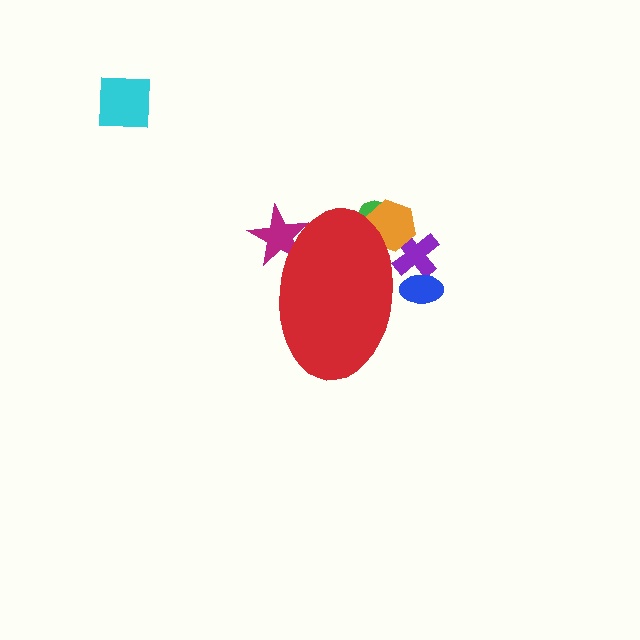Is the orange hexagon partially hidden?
Yes, the orange hexagon is partially hidden behind the red ellipse.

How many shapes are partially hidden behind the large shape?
5 shapes are partially hidden.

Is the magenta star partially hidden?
Yes, the magenta star is partially hidden behind the red ellipse.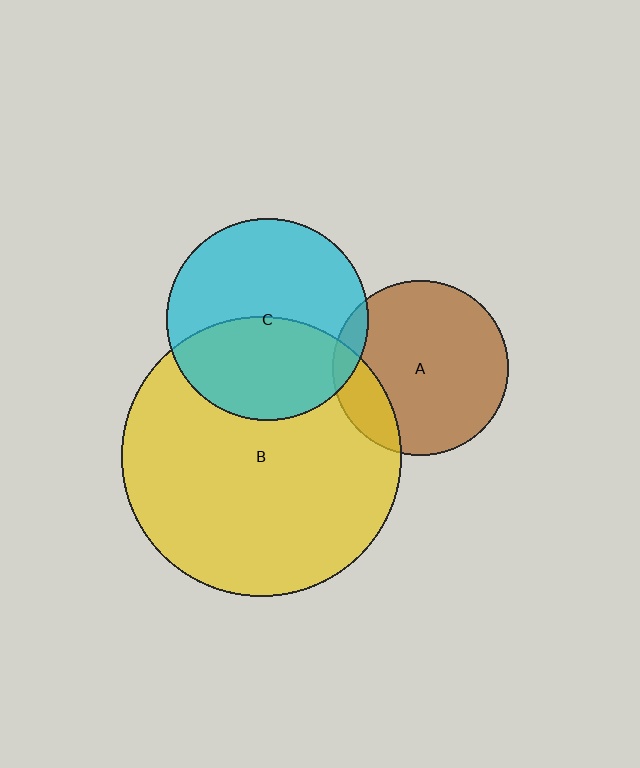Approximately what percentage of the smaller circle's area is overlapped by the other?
Approximately 10%.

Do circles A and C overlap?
Yes.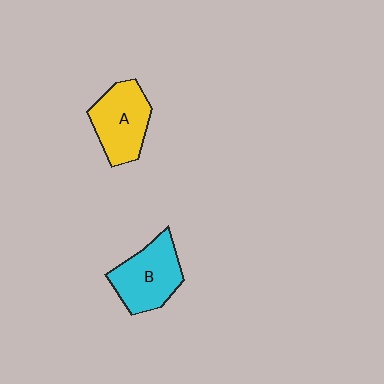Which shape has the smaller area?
Shape A (yellow).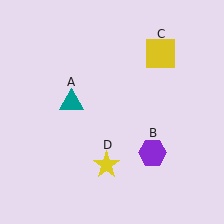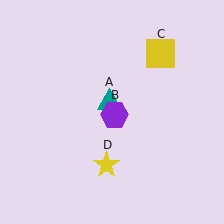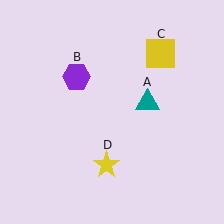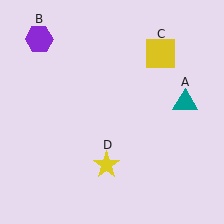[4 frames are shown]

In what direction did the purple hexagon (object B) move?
The purple hexagon (object B) moved up and to the left.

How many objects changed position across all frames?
2 objects changed position: teal triangle (object A), purple hexagon (object B).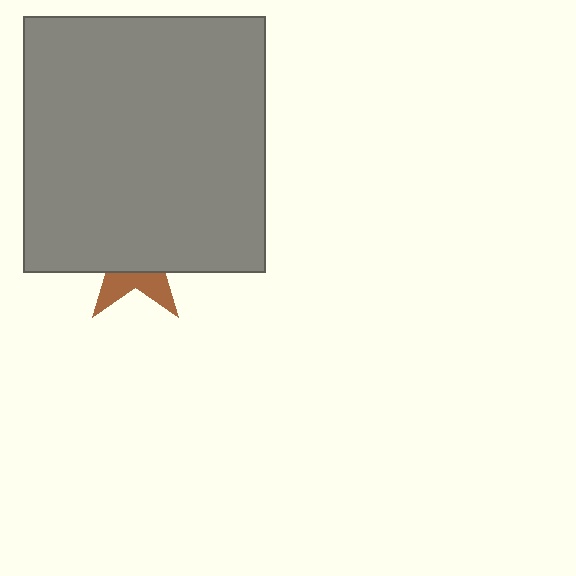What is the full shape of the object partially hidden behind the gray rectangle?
The partially hidden object is a brown star.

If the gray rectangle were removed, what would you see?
You would see the complete brown star.